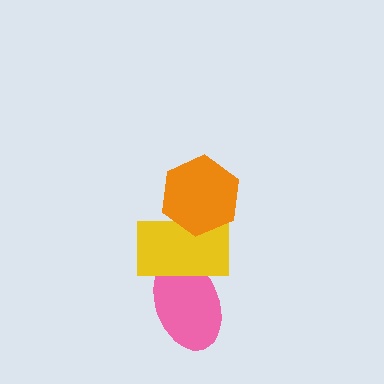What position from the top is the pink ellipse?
The pink ellipse is 3rd from the top.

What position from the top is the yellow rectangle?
The yellow rectangle is 2nd from the top.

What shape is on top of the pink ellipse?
The yellow rectangle is on top of the pink ellipse.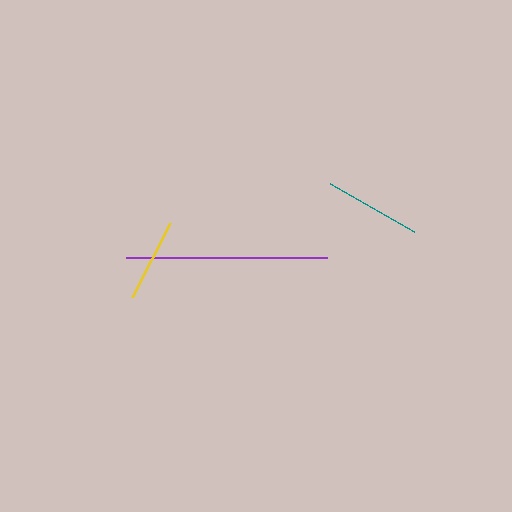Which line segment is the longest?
The purple line is the longest at approximately 201 pixels.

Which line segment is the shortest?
The yellow line is the shortest at approximately 83 pixels.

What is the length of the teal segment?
The teal segment is approximately 96 pixels long.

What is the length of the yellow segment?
The yellow segment is approximately 83 pixels long.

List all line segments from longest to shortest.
From longest to shortest: purple, teal, yellow.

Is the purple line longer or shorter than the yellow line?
The purple line is longer than the yellow line.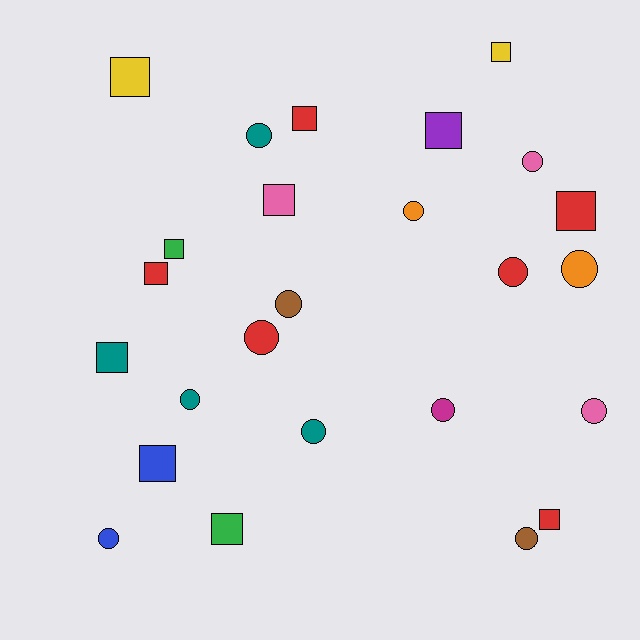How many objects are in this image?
There are 25 objects.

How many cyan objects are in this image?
There are no cyan objects.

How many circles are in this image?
There are 13 circles.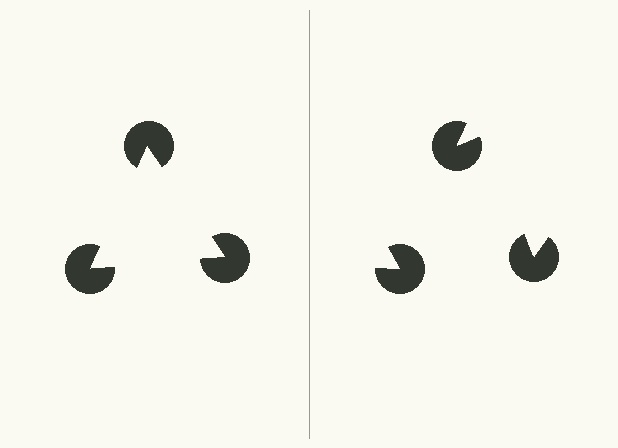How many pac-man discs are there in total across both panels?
6 — 3 on each side.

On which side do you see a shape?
An illusory triangle appears on the left side. On the right side the wedge cuts are rotated, so no coherent shape forms.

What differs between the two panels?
The pac-man discs are positioned identically on both sides; only the wedge orientations differ. On the left they align to a triangle; on the right they are misaligned.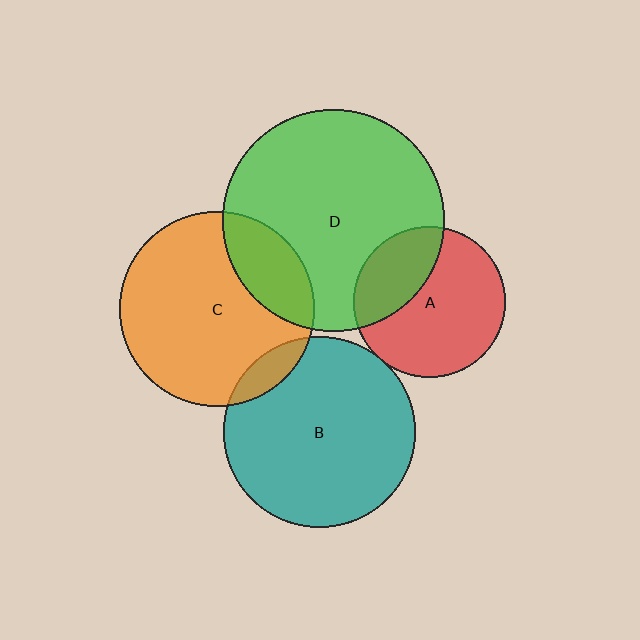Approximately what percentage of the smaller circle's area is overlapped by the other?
Approximately 20%.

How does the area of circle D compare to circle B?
Approximately 1.3 times.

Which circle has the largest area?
Circle D (green).